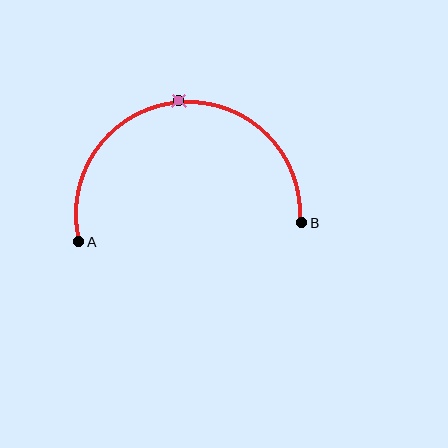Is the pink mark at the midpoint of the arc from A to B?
Yes. The pink mark lies on the arc at equal arc-length from both A and B — it is the arc midpoint.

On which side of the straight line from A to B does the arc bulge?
The arc bulges above the straight line connecting A and B.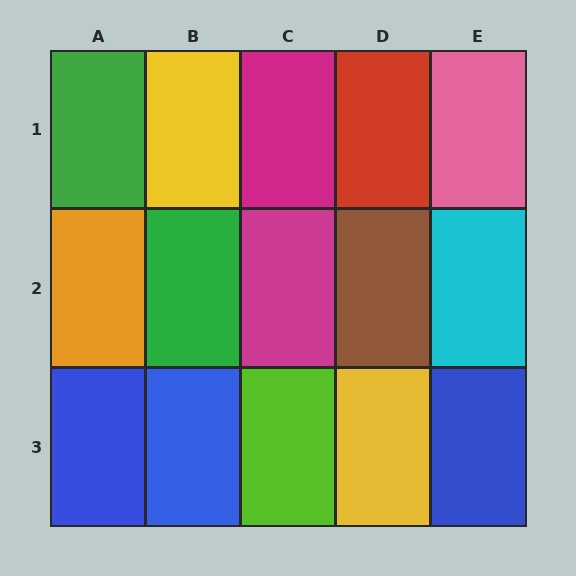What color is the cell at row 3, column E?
Blue.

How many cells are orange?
1 cell is orange.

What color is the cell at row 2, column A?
Orange.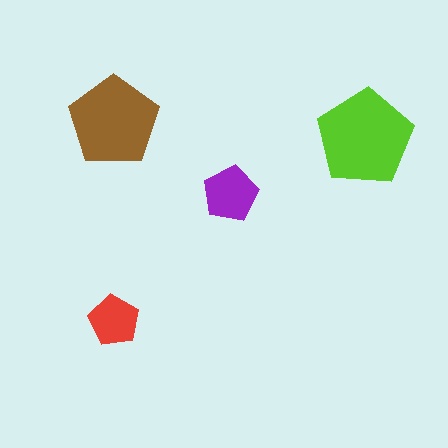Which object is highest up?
The brown pentagon is topmost.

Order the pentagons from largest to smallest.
the lime one, the brown one, the purple one, the red one.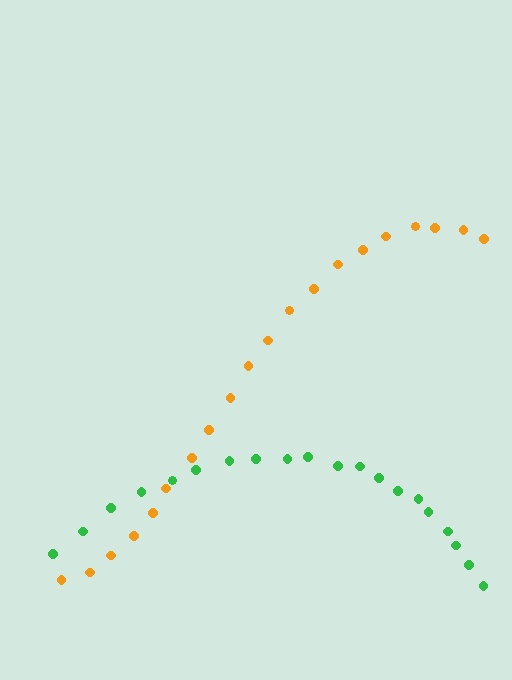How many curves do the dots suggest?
There are 2 distinct paths.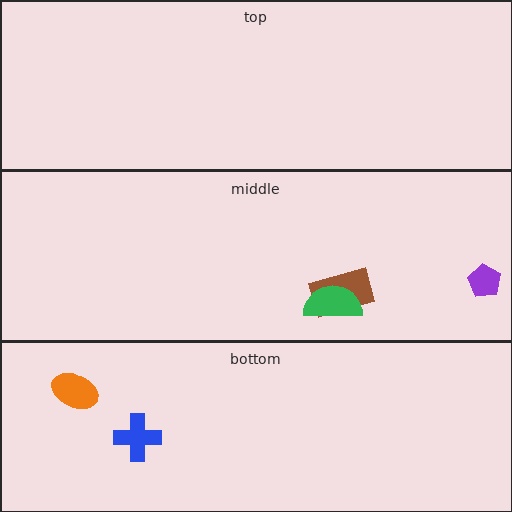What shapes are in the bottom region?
The orange ellipse, the blue cross.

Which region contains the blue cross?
The bottom region.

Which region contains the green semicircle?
The middle region.